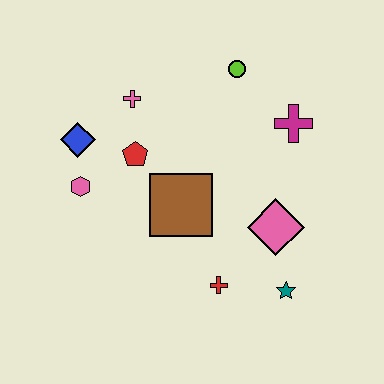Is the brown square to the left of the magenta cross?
Yes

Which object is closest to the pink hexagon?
The blue diamond is closest to the pink hexagon.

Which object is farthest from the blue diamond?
The teal star is farthest from the blue diamond.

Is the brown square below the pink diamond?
No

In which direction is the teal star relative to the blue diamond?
The teal star is to the right of the blue diamond.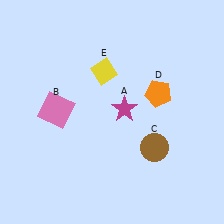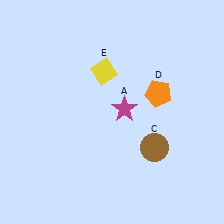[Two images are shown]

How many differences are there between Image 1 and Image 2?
There is 1 difference between the two images.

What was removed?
The pink square (B) was removed in Image 2.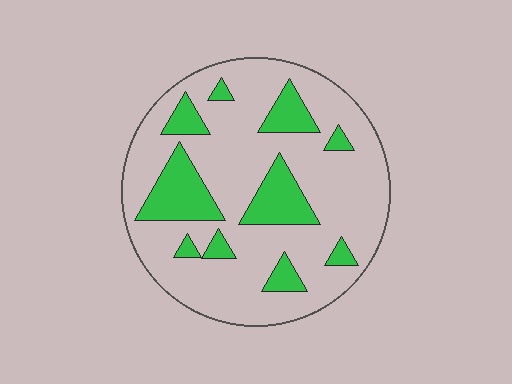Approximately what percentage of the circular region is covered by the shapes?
Approximately 25%.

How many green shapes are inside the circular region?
10.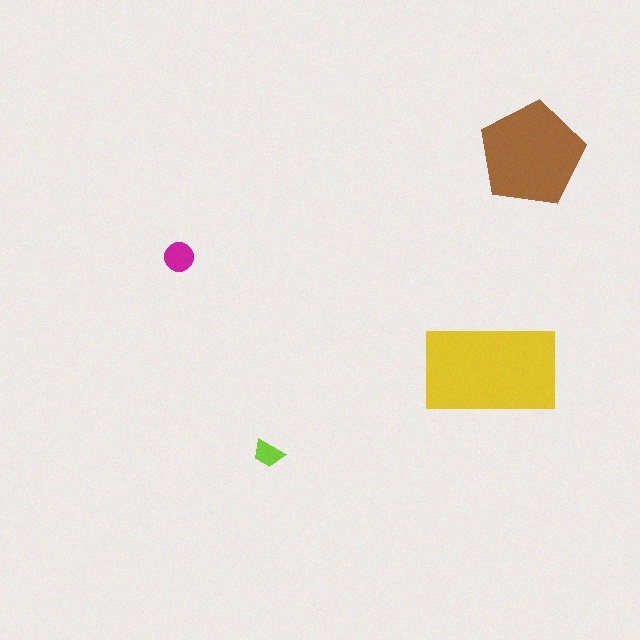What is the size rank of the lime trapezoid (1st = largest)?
4th.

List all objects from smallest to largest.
The lime trapezoid, the magenta circle, the brown pentagon, the yellow rectangle.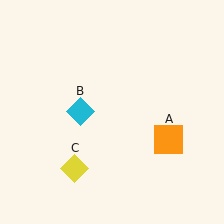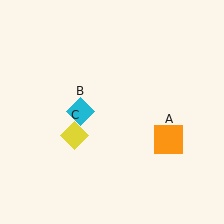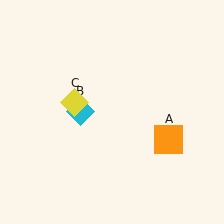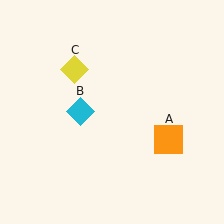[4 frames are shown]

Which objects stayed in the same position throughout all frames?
Orange square (object A) and cyan diamond (object B) remained stationary.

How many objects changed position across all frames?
1 object changed position: yellow diamond (object C).